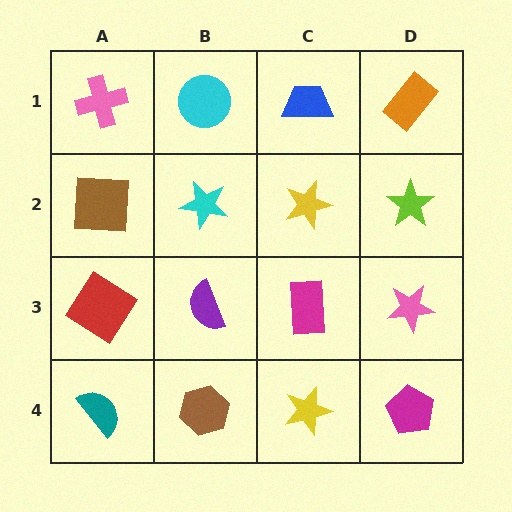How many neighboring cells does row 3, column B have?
4.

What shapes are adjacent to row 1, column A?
A brown square (row 2, column A), a cyan circle (row 1, column B).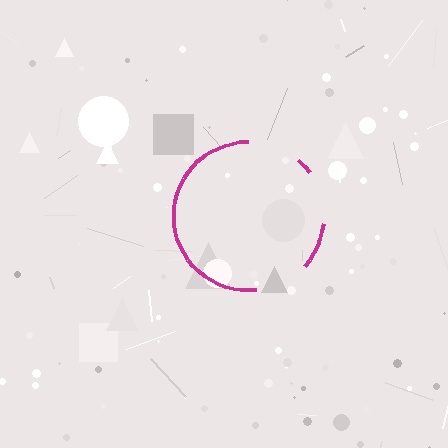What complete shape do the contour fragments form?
The contour fragments form a circle.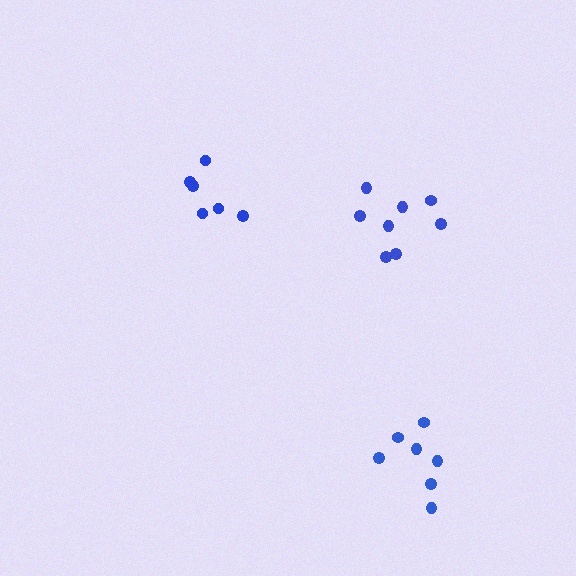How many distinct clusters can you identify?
There are 3 distinct clusters.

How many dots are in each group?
Group 1: 7 dots, Group 2: 6 dots, Group 3: 8 dots (21 total).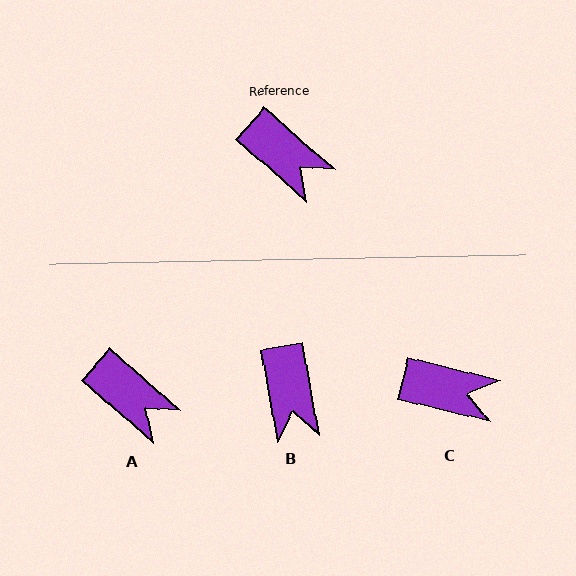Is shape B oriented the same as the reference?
No, it is off by about 39 degrees.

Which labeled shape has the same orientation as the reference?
A.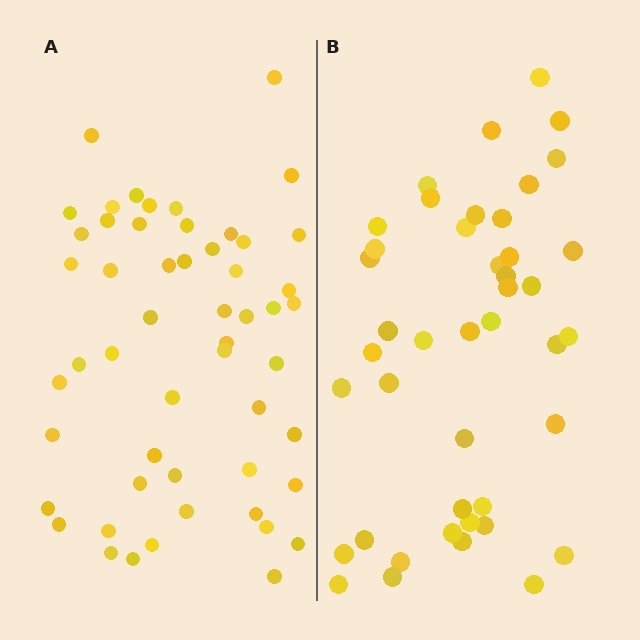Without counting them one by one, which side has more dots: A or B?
Region A (the left region) has more dots.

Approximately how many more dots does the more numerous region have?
Region A has roughly 10 or so more dots than region B.